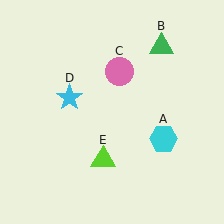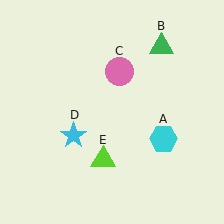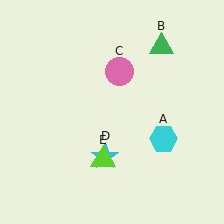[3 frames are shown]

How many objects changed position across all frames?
1 object changed position: cyan star (object D).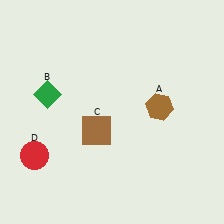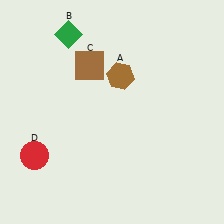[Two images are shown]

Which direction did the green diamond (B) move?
The green diamond (B) moved up.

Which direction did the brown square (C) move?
The brown square (C) moved up.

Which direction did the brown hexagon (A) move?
The brown hexagon (A) moved left.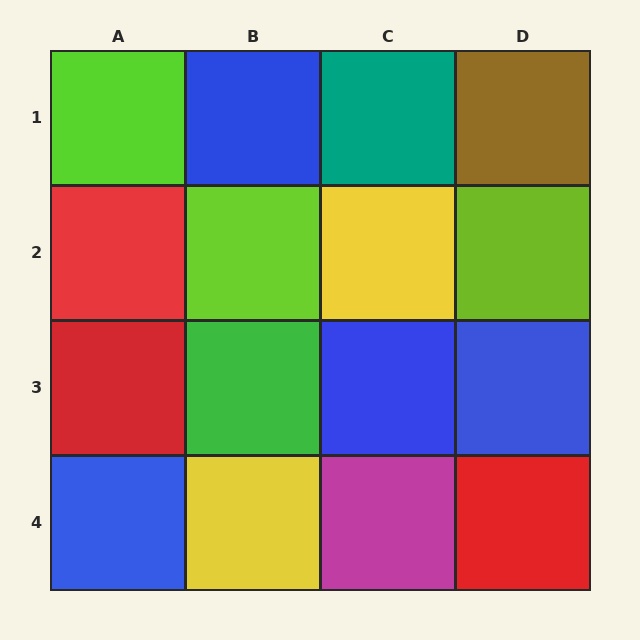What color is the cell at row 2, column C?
Yellow.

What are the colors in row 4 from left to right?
Blue, yellow, magenta, red.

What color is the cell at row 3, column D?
Blue.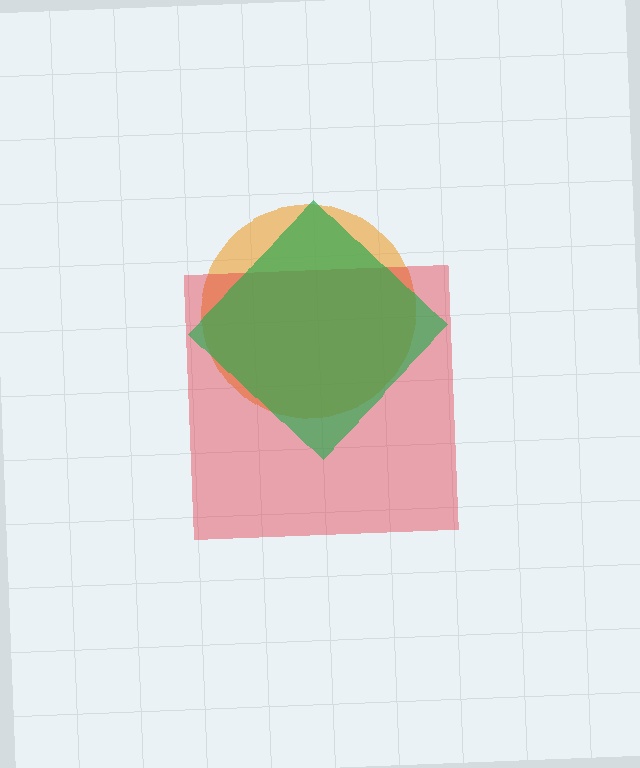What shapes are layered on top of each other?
The layered shapes are: an orange circle, a red square, a green diamond.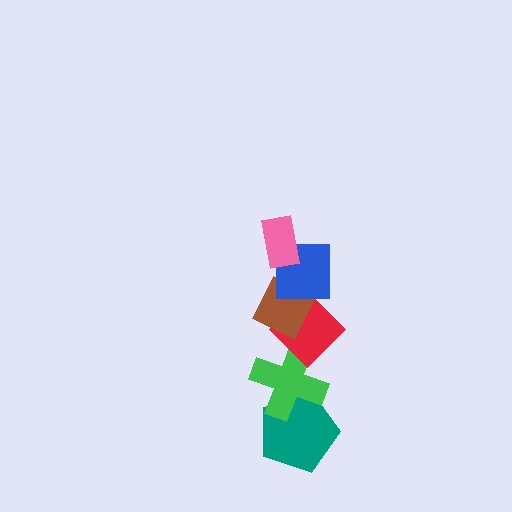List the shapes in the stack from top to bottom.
From top to bottom: the pink rectangle, the blue square, the brown diamond, the red diamond, the green cross, the teal pentagon.